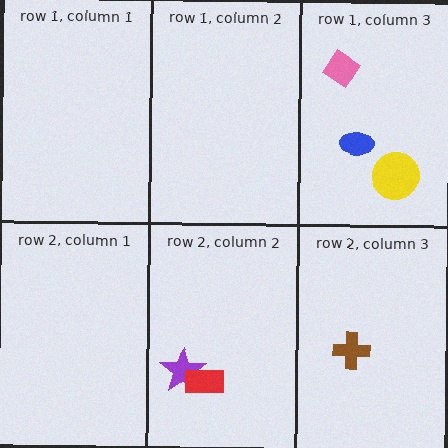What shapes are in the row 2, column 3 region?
The brown cross.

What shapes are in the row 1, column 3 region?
The yellow circle, the pink diamond, the blue ellipse.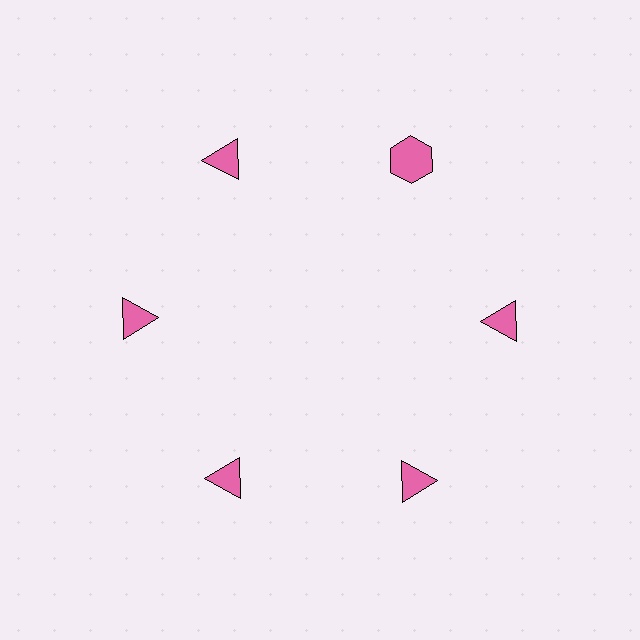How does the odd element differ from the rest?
It has a different shape: hexagon instead of triangle.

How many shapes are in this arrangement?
There are 6 shapes arranged in a ring pattern.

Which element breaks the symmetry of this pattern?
The pink hexagon at roughly the 1 o'clock position breaks the symmetry. All other shapes are pink triangles.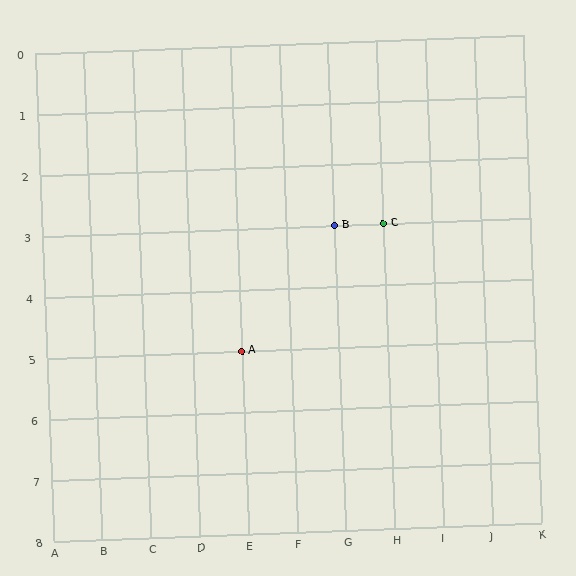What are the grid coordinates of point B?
Point B is at grid coordinates (G, 3).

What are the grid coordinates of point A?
Point A is at grid coordinates (E, 5).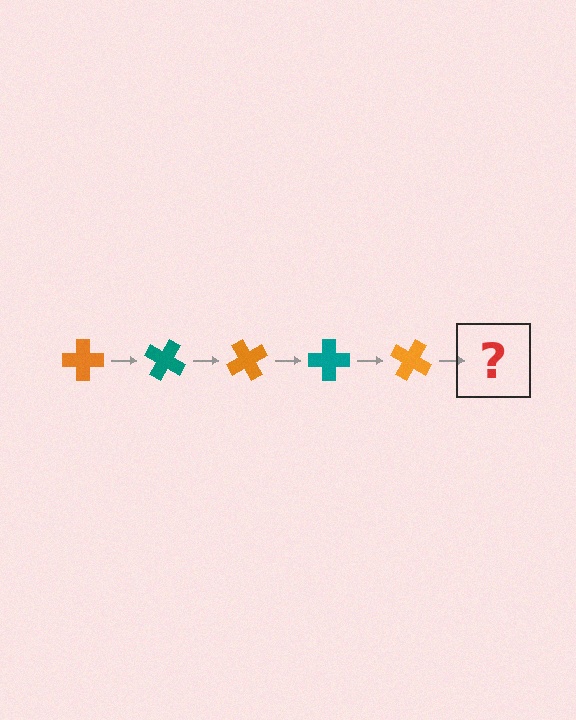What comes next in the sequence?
The next element should be a teal cross, rotated 150 degrees from the start.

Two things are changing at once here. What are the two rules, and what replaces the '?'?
The two rules are that it rotates 30 degrees each step and the color cycles through orange and teal. The '?' should be a teal cross, rotated 150 degrees from the start.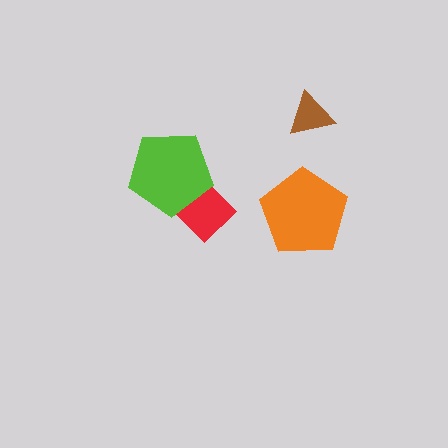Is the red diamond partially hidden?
Yes, it is partially covered by another shape.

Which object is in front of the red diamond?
The lime pentagon is in front of the red diamond.